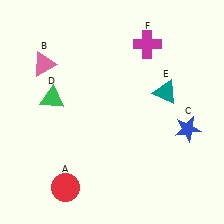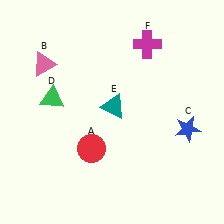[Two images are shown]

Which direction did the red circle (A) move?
The red circle (A) moved up.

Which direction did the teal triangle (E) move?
The teal triangle (E) moved left.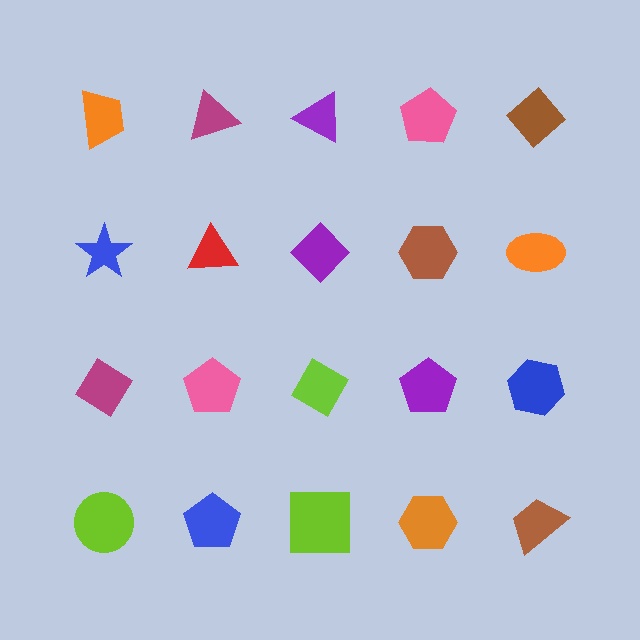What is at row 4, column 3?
A lime square.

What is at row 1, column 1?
An orange trapezoid.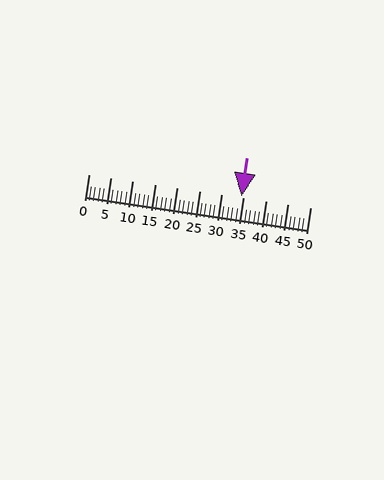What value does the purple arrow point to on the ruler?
The purple arrow points to approximately 34.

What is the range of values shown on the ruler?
The ruler shows values from 0 to 50.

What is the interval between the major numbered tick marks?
The major tick marks are spaced 5 units apart.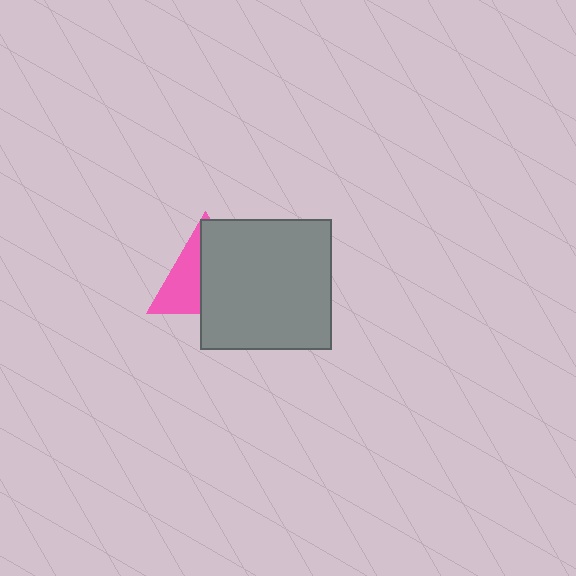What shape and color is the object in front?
The object in front is a gray square.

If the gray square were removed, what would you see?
You would see the complete pink triangle.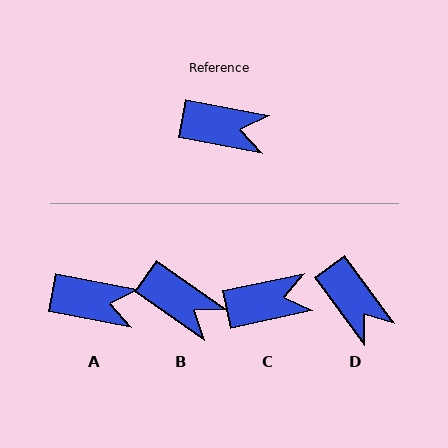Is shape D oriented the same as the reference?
No, it is off by about 43 degrees.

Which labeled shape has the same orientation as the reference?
A.